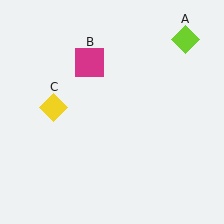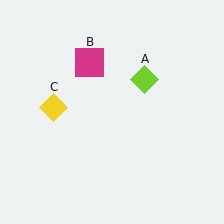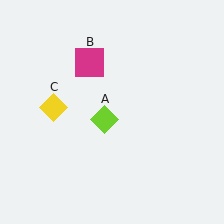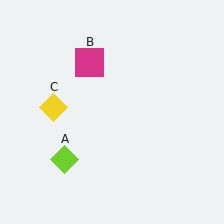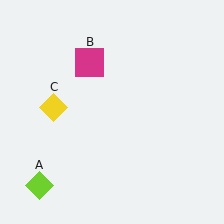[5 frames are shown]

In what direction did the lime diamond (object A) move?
The lime diamond (object A) moved down and to the left.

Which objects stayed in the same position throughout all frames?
Magenta square (object B) and yellow diamond (object C) remained stationary.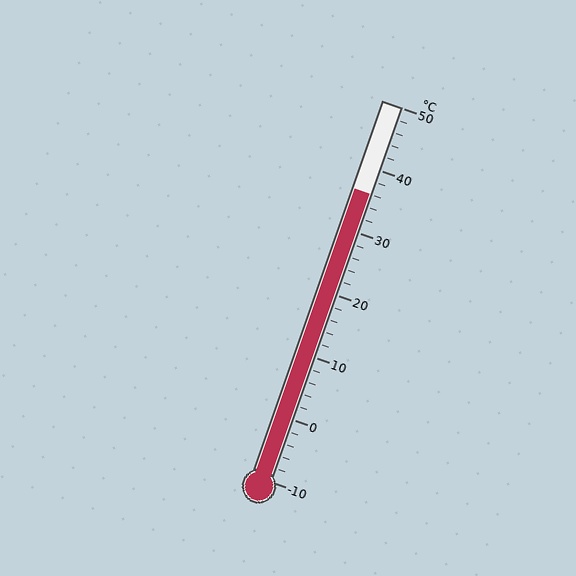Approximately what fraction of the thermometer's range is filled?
The thermometer is filled to approximately 75% of its range.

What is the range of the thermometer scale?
The thermometer scale ranges from -10°C to 50°C.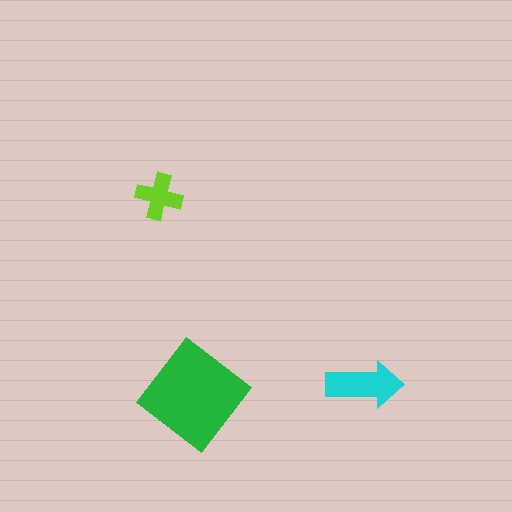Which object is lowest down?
The green diamond is bottommost.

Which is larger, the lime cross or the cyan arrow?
The cyan arrow.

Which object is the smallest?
The lime cross.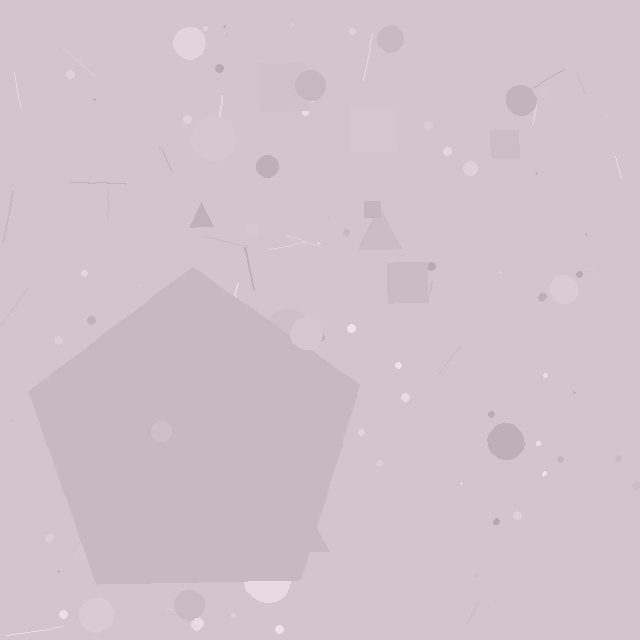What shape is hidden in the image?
A pentagon is hidden in the image.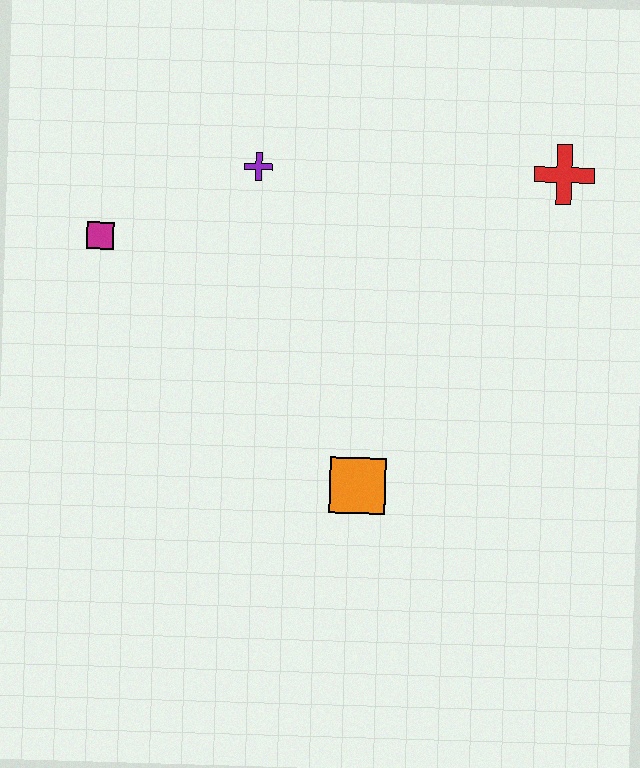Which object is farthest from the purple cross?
The orange square is farthest from the purple cross.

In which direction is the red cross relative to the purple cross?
The red cross is to the right of the purple cross.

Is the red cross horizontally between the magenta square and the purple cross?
No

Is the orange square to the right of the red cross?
No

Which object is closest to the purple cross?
The magenta square is closest to the purple cross.